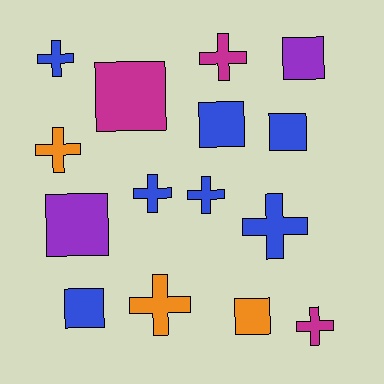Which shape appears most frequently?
Cross, with 8 objects.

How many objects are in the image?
There are 15 objects.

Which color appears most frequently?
Blue, with 7 objects.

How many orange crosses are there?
There are 2 orange crosses.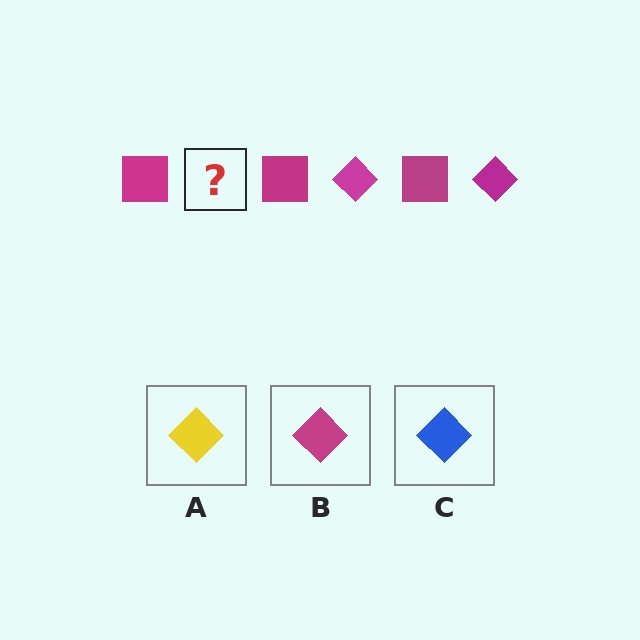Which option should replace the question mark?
Option B.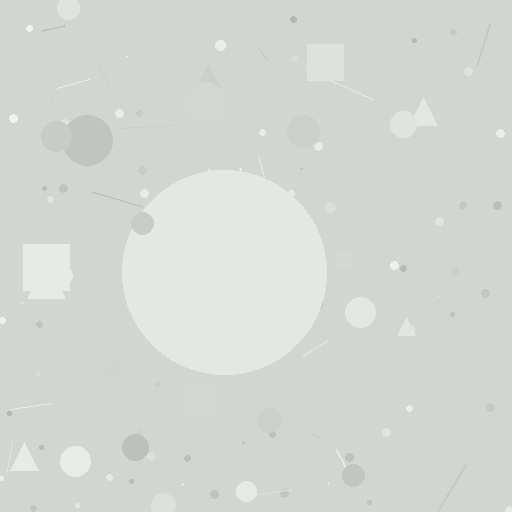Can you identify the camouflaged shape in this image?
The camouflaged shape is a circle.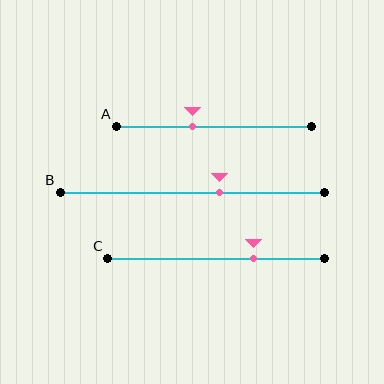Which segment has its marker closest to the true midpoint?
Segment B has its marker closest to the true midpoint.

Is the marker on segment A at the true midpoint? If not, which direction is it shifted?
No, the marker on segment A is shifted to the left by about 11% of the segment length.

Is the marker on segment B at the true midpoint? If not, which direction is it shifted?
No, the marker on segment B is shifted to the right by about 10% of the segment length.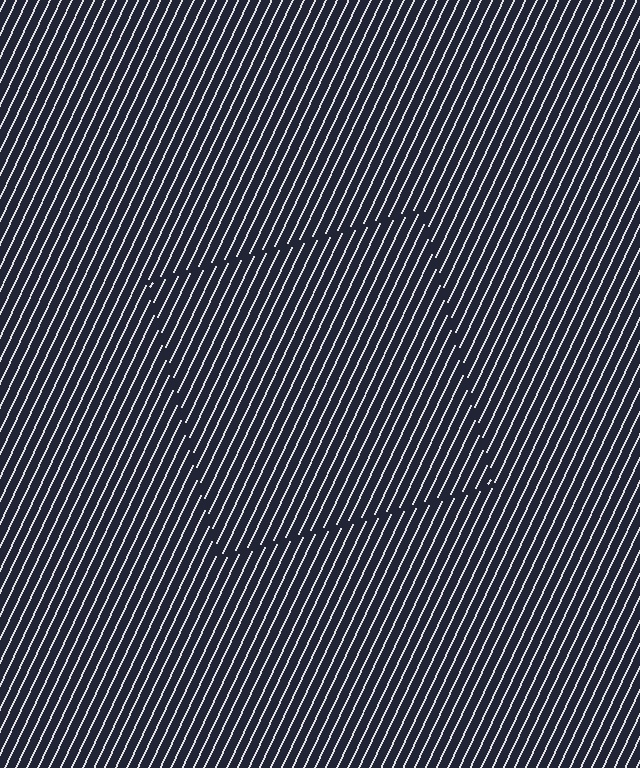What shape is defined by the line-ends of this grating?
An illusory square. The interior of the shape contains the same grating, shifted by half a period — the contour is defined by the phase discontinuity where line-ends from the inner and outer gratings abut.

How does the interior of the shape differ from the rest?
The interior of the shape contains the same grating, shifted by half a period — the contour is defined by the phase discontinuity where line-ends from the inner and outer gratings abut.